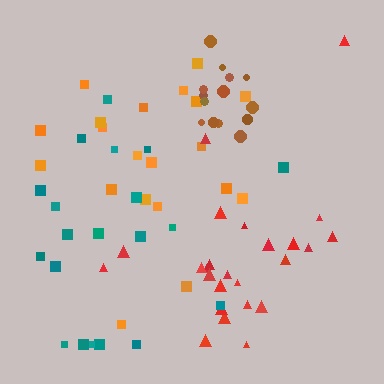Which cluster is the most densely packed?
Brown.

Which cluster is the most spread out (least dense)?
Teal.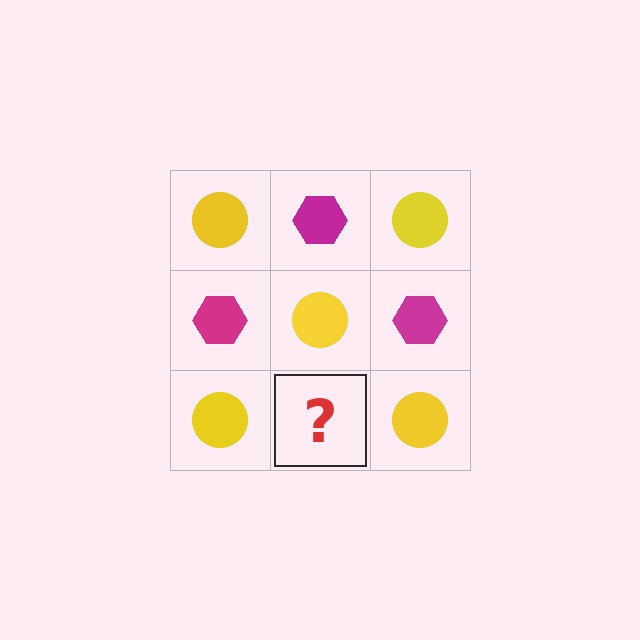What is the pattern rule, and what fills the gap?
The rule is that it alternates yellow circle and magenta hexagon in a checkerboard pattern. The gap should be filled with a magenta hexagon.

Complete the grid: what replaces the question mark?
The question mark should be replaced with a magenta hexagon.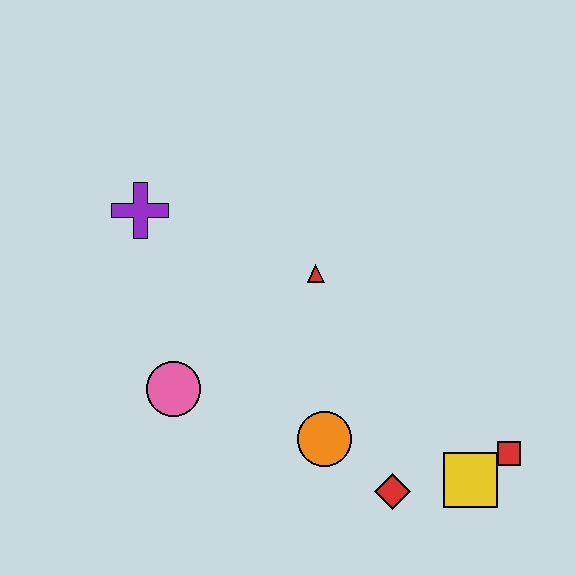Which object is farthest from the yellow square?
The purple cross is farthest from the yellow square.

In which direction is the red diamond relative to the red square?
The red diamond is to the left of the red square.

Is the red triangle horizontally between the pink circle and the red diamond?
Yes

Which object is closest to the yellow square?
The red square is closest to the yellow square.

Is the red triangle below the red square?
No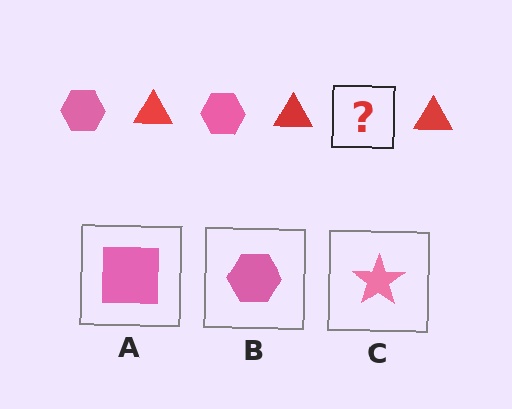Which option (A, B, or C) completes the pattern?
B.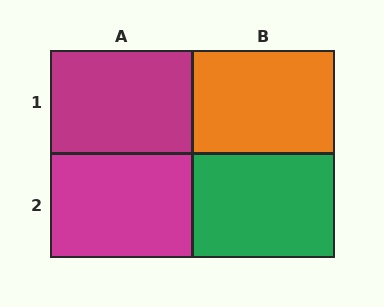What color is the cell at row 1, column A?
Magenta.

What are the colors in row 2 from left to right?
Magenta, green.